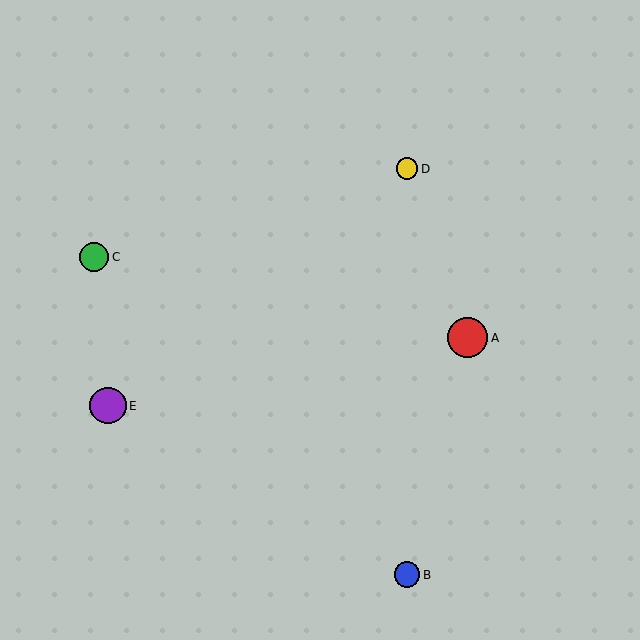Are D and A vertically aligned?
No, D is at x≈407 and A is at x≈468.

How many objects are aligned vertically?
2 objects (B, D) are aligned vertically.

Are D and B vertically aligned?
Yes, both are at x≈407.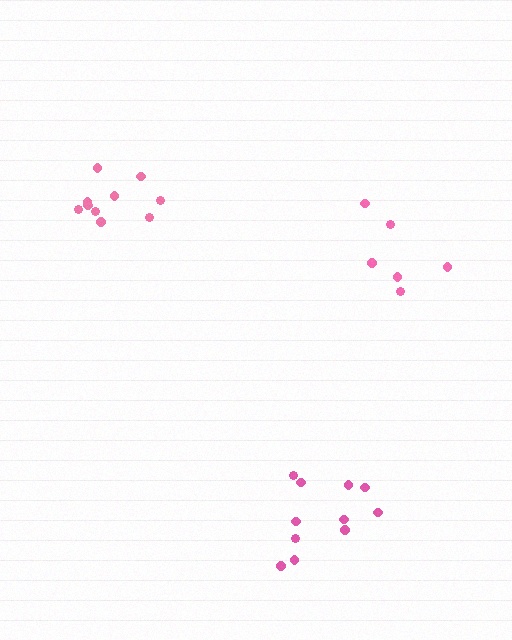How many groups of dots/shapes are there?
There are 3 groups.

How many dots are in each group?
Group 1: 11 dots, Group 2: 10 dots, Group 3: 6 dots (27 total).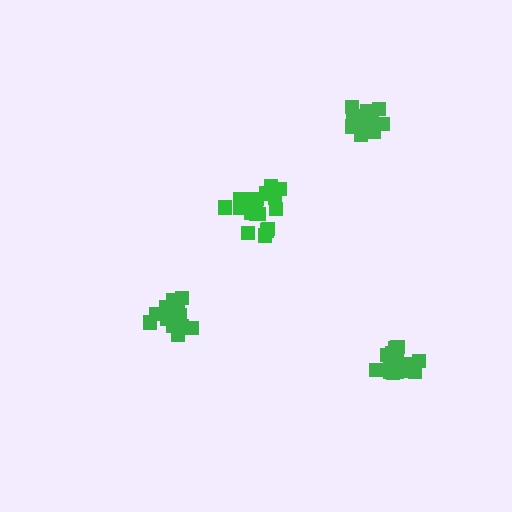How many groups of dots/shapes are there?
There are 4 groups.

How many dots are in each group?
Group 1: 16 dots, Group 2: 18 dots, Group 3: 18 dots, Group 4: 18 dots (70 total).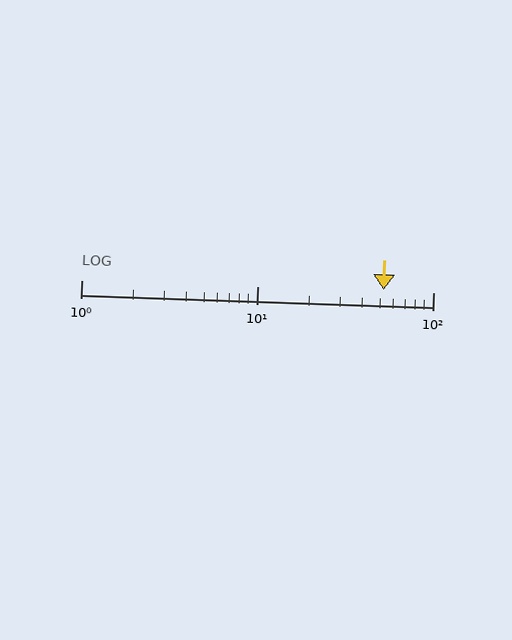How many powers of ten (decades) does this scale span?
The scale spans 2 decades, from 1 to 100.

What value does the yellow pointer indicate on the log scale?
The pointer indicates approximately 52.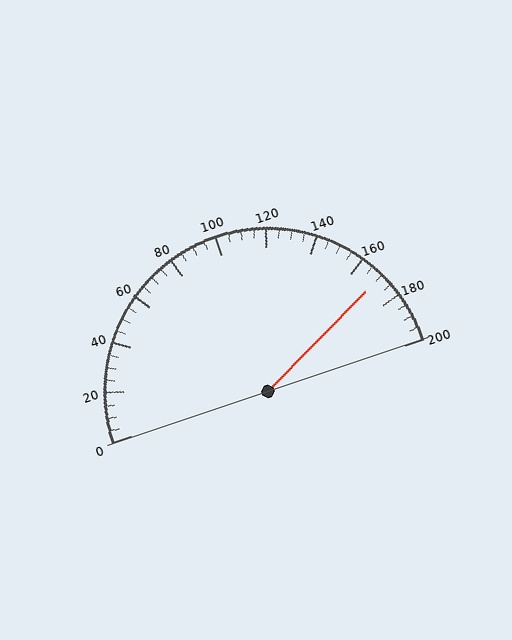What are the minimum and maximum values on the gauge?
The gauge ranges from 0 to 200.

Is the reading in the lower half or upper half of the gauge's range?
The reading is in the upper half of the range (0 to 200).